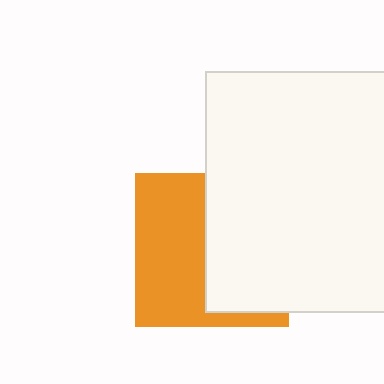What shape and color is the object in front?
The object in front is a white square.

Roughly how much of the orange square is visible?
About half of it is visible (roughly 50%).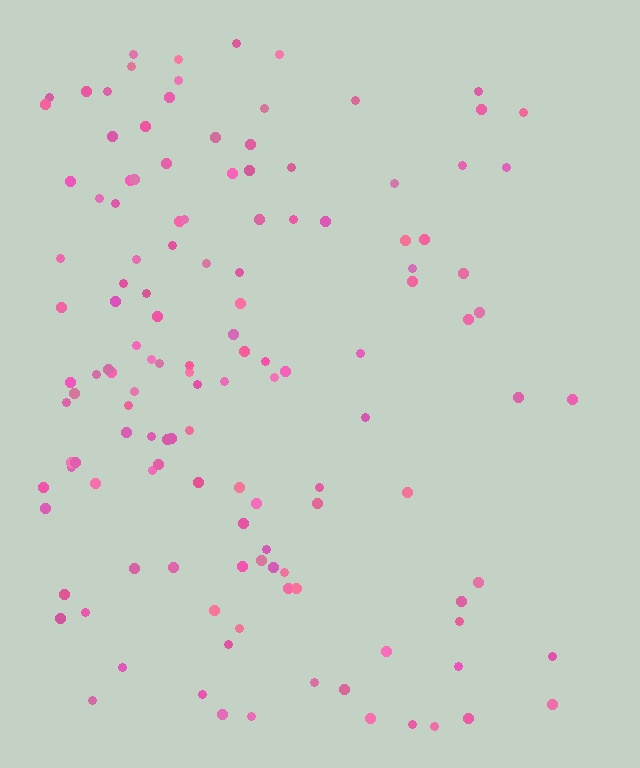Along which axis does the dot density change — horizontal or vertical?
Horizontal.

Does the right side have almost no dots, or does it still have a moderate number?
Still a moderate number, just noticeably fewer than the left.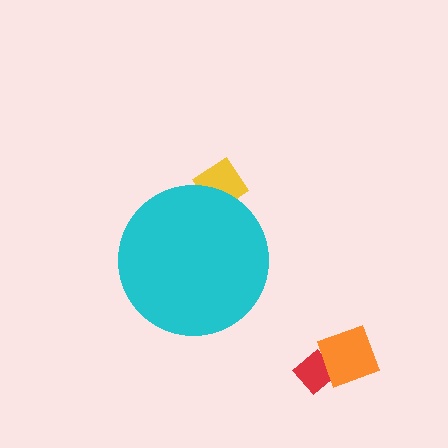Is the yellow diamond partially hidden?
Yes, the yellow diamond is partially hidden behind the cyan circle.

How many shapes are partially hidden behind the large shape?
1 shape is partially hidden.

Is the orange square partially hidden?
No, the orange square is fully visible.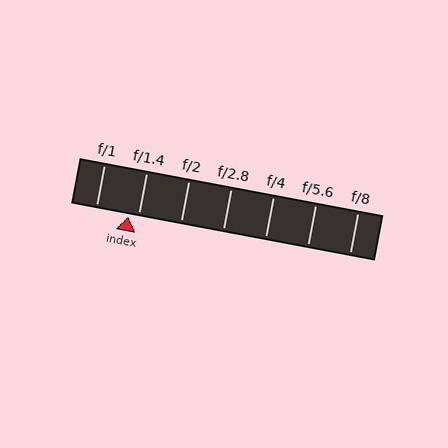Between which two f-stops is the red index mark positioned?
The index mark is between f/1 and f/1.4.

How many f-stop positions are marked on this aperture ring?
There are 7 f-stop positions marked.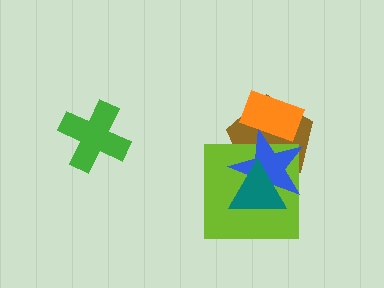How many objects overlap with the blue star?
4 objects overlap with the blue star.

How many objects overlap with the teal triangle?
3 objects overlap with the teal triangle.